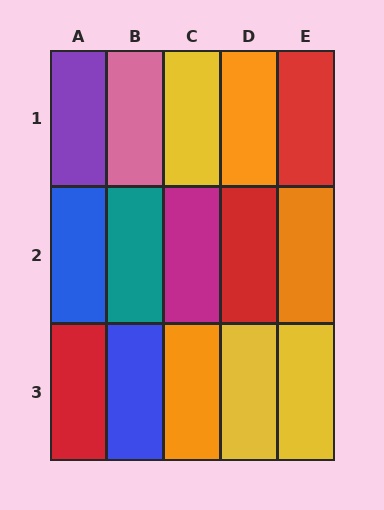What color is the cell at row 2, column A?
Blue.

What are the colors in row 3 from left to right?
Red, blue, orange, yellow, yellow.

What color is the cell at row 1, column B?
Pink.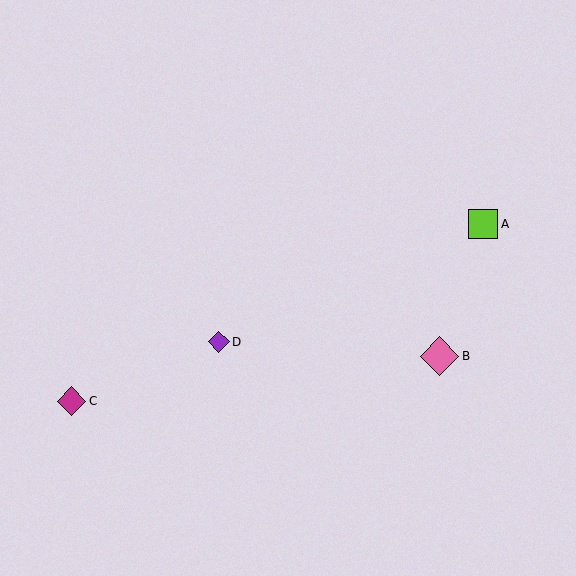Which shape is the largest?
The pink diamond (labeled B) is the largest.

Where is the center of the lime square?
The center of the lime square is at (483, 224).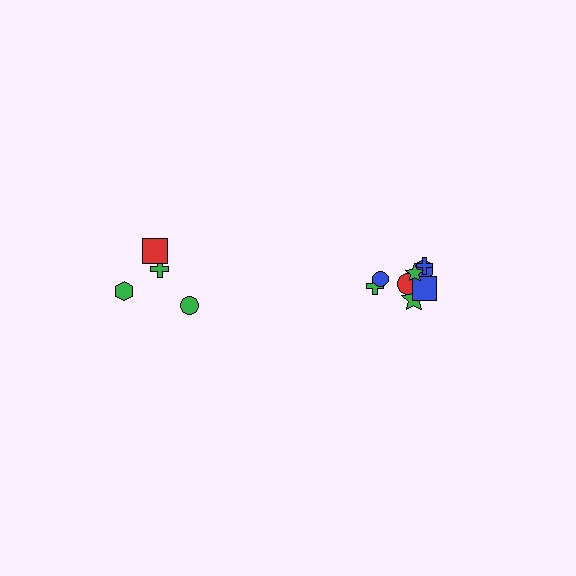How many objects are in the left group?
There are 4 objects.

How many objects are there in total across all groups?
There are 12 objects.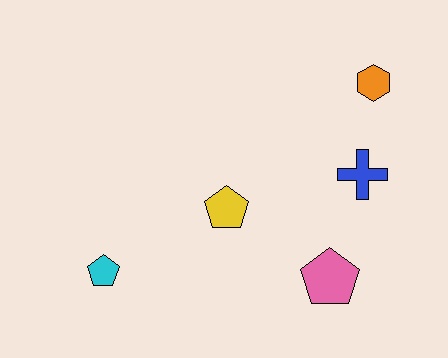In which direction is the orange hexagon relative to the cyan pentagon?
The orange hexagon is to the right of the cyan pentagon.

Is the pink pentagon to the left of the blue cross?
Yes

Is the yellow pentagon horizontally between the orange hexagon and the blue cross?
No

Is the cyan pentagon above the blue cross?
No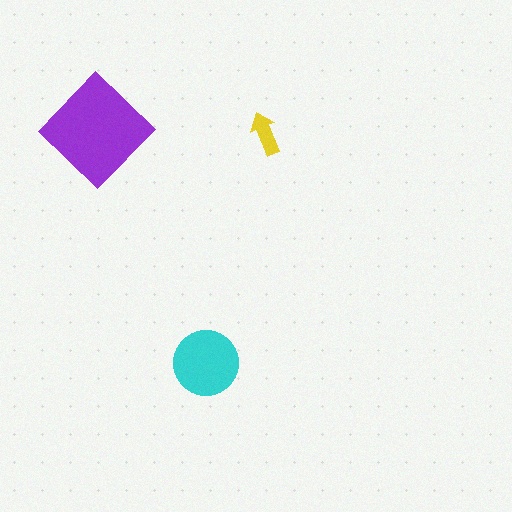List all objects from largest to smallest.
The purple diamond, the cyan circle, the yellow arrow.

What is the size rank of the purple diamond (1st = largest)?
1st.